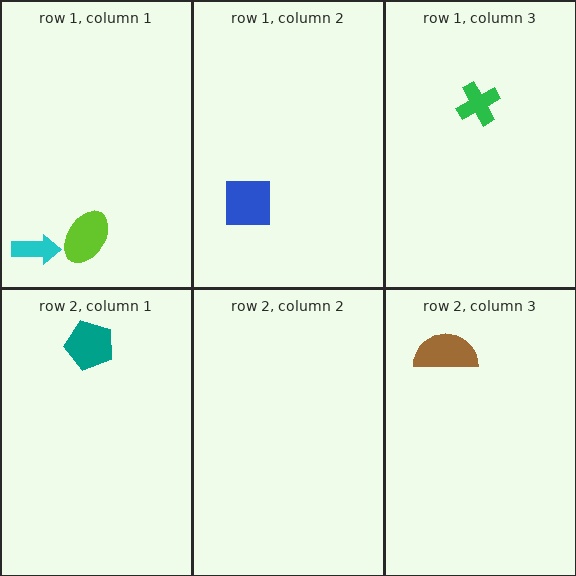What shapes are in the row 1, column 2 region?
The blue square.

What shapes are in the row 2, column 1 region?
The teal pentagon.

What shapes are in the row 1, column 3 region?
The green cross.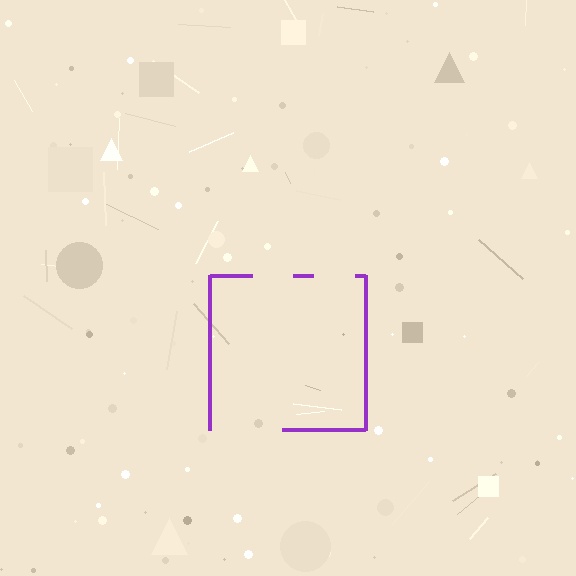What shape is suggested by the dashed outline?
The dashed outline suggests a square.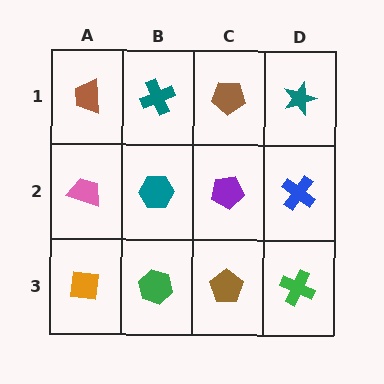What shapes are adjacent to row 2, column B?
A teal cross (row 1, column B), a green hexagon (row 3, column B), a pink trapezoid (row 2, column A), a purple pentagon (row 2, column C).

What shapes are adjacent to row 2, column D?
A teal star (row 1, column D), a green cross (row 3, column D), a purple pentagon (row 2, column C).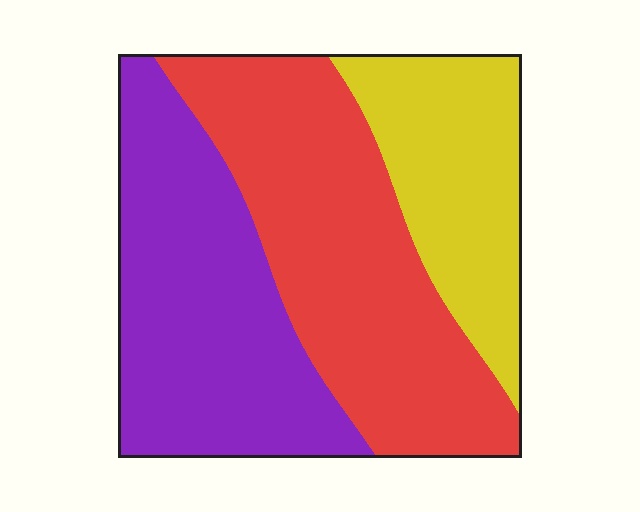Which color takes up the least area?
Yellow, at roughly 25%.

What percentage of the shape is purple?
Purple takes up about three eighths (3/8) of the shape.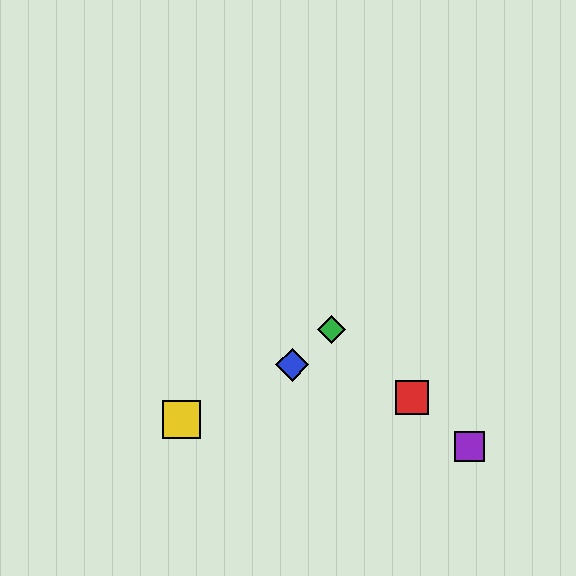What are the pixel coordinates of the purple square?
The purple square is at (470, 446).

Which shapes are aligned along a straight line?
The red square, the green diamond, the purple square are aligned along a straight line.